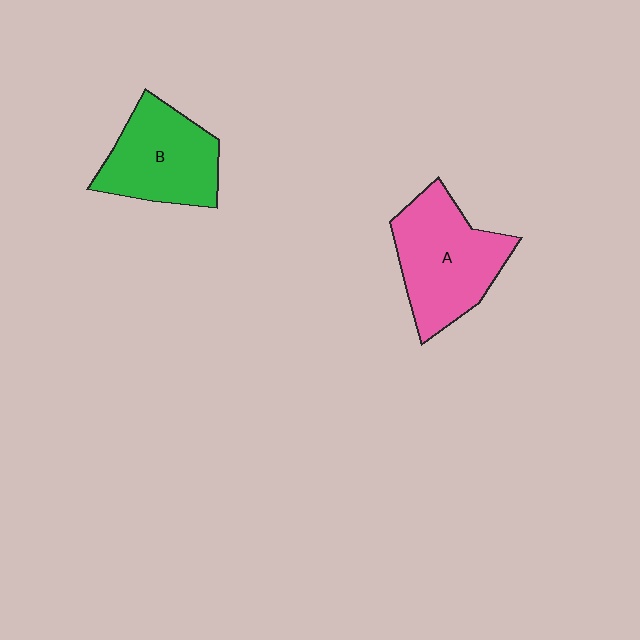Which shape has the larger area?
Shape A (pink).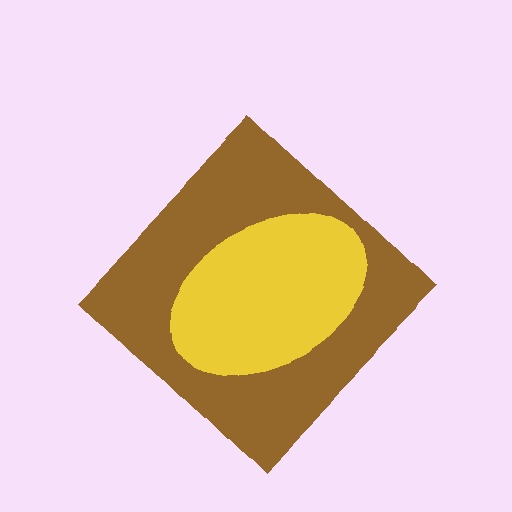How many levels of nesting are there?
2.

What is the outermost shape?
The brown diamond.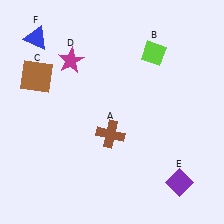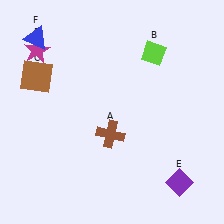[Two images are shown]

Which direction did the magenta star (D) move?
The magenta star (D) moved left.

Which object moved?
The magenta star (D) moved left.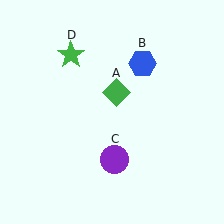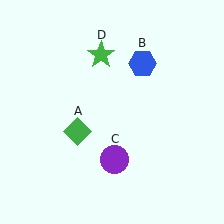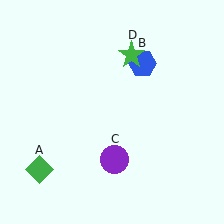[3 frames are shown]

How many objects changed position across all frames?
2 objects changed position: green diamond (object A), green star (object D).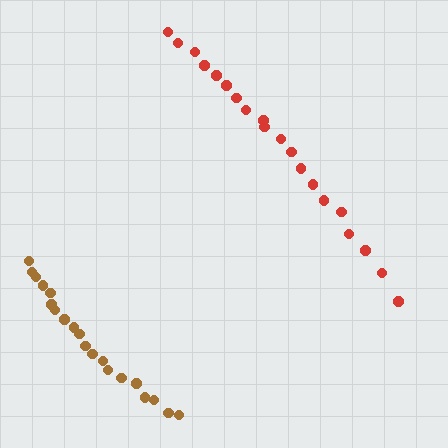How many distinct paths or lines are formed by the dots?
There are 2 distinct paths.